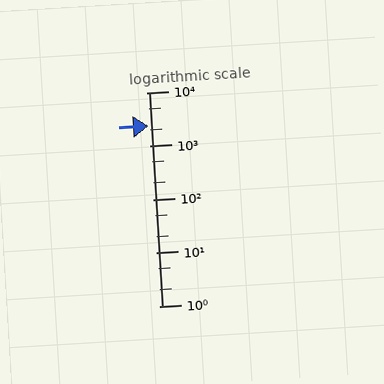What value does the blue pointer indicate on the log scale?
The pointer indicates approximately 2400.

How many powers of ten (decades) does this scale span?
The scale spans 4 decades, from 1 to 10000.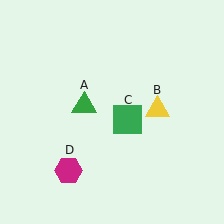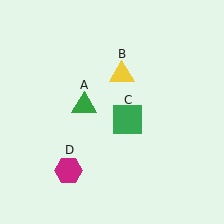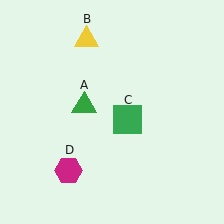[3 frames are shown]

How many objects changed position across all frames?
1 object changed position: yellow triangle (object B).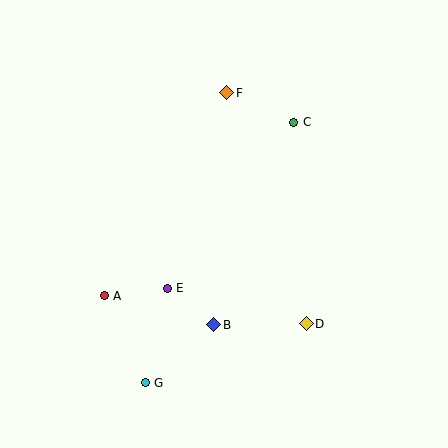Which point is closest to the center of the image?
Point E at (167, 288) is closest to the center.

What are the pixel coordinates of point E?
Point E is at (167, 288).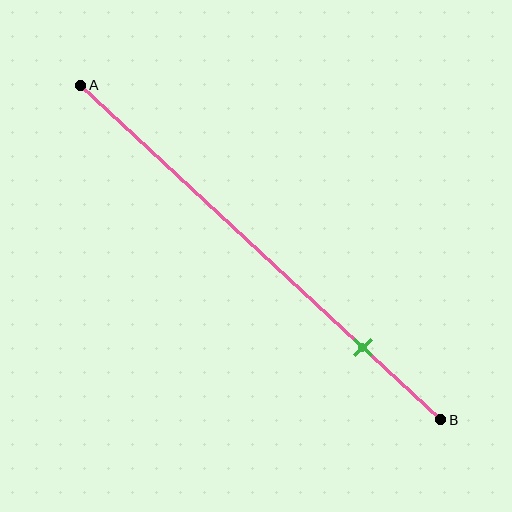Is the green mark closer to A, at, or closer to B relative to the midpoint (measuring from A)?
The green mark is closer to point B than the midpoint of segment AB.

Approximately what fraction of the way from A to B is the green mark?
The green mark is approximately 80% of the way from A to B.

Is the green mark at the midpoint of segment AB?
No, the mark is at about 80% from A, not at the 50% midpoint.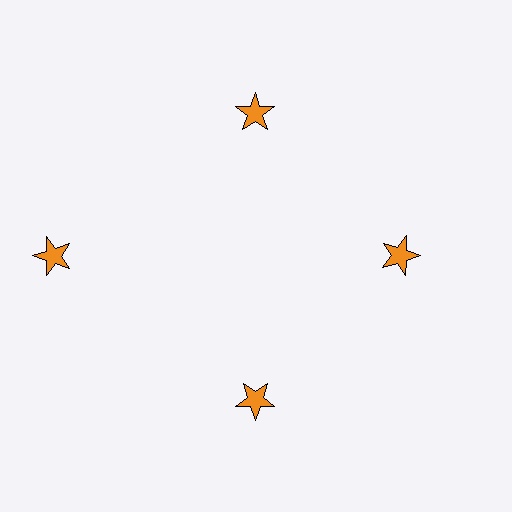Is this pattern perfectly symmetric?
No. The 4 orange stars are arranged in a ring, but one element near the 9 o'clock position is pushed outward from the center, breaking the 4-fold rotational symmetry.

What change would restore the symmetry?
The symmetry would be restored by moving it inward, back onto the ring so that all 4 stars sit at equal angles and equal distance from the center.